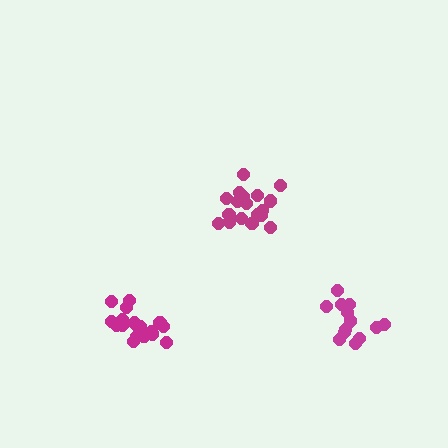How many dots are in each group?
Group 1: 13 dots, Group 2: 18 dots, Group 3: 19 dots (50 total).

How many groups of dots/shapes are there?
There are 3 groups.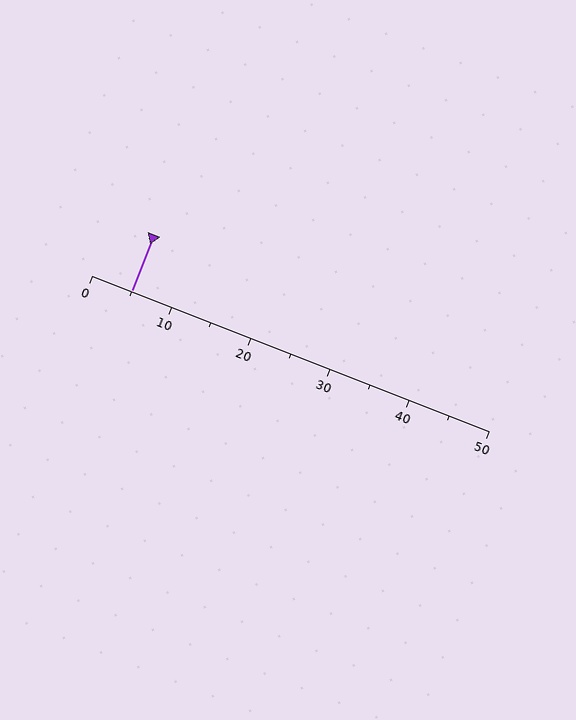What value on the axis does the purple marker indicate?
The marker indicates approximately 5.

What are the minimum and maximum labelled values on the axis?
The axis runs from 0 to 50.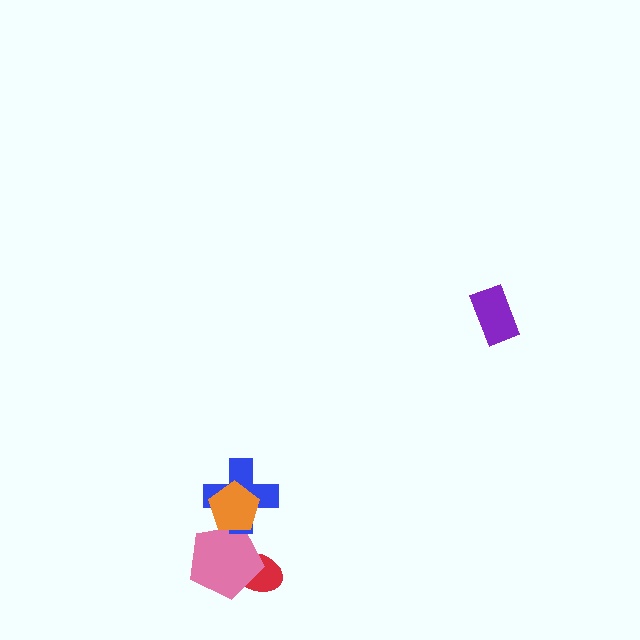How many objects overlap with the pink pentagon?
3 objects overlap with the pink pentagon.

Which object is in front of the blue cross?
The orange pentagon is in front of the blue cross.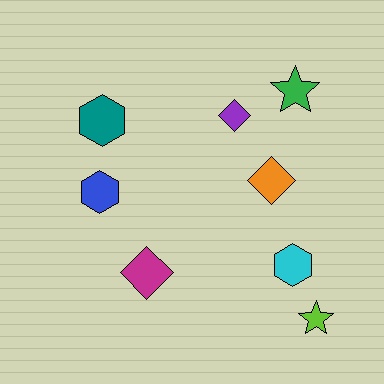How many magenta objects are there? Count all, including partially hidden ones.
There is 1 magenta object.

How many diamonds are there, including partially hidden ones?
There are 3 diamonds.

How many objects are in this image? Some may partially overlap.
There are 8 objects.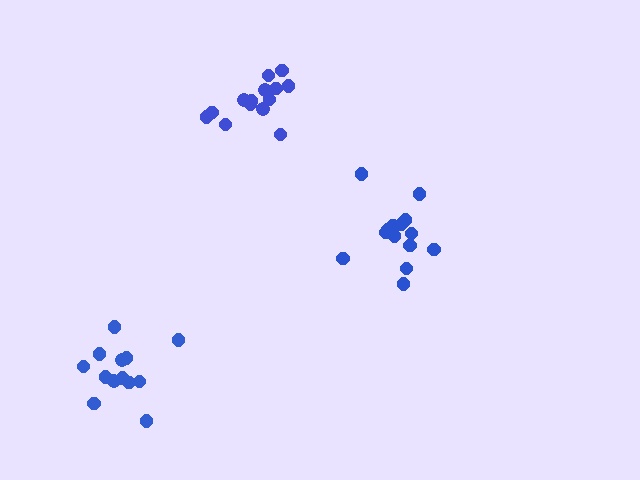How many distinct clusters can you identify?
There are 3 distinct clusters.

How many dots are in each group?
Group 1: 15 dots, Group 2: 14 dots, Group 3: 13 dots (42 total).